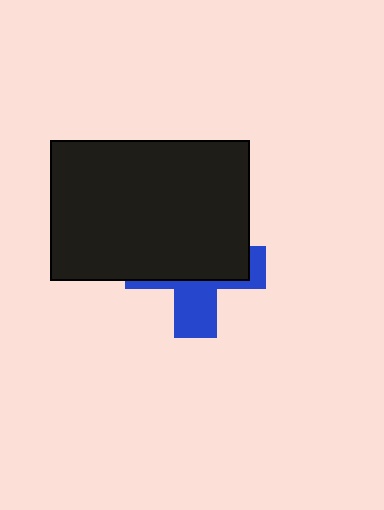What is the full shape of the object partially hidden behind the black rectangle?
The partially hidden object is a blue cross.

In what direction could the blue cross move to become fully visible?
The blue cross could move down. That would shift it out from behind the black rectangle entirely.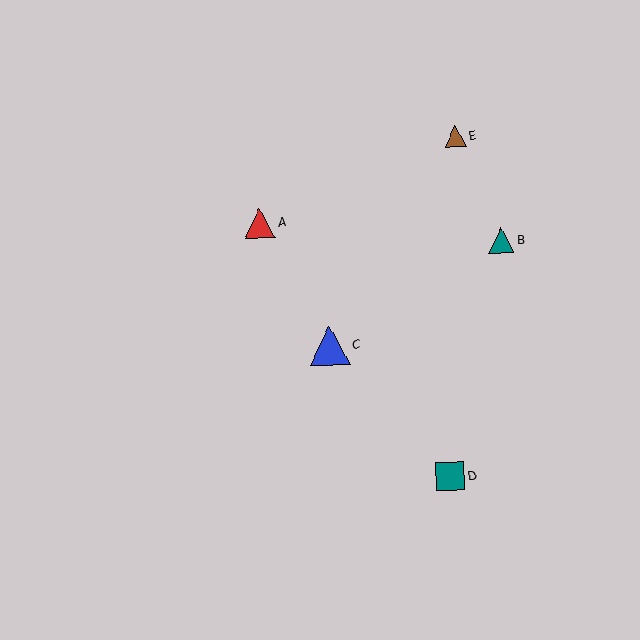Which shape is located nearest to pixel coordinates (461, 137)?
The brown triangle (labeled E) at (455, 136) is nearest to that location.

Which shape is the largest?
The blue triangle (labeled C) is the largest.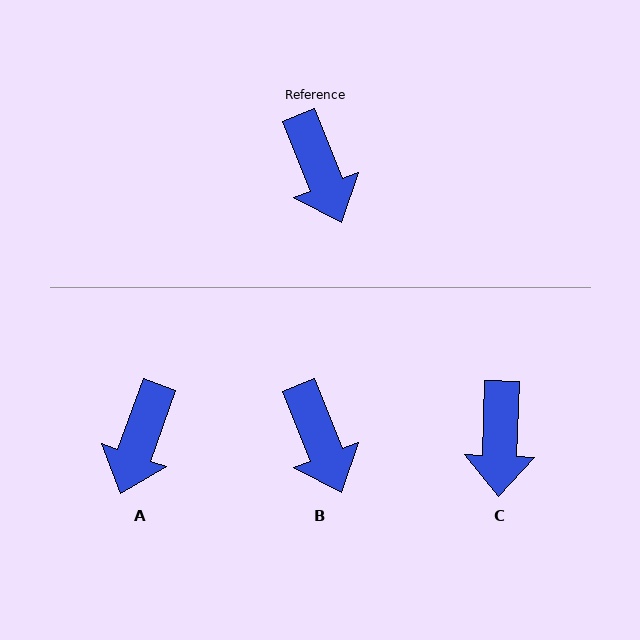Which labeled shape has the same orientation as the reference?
B.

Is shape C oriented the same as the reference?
No, it is off by about 23 degrees.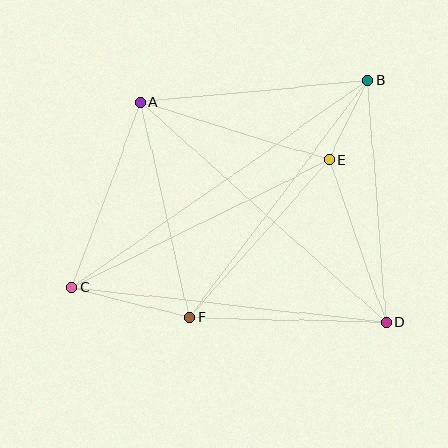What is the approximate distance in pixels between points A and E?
The distance between A and E is approximately 197 pixels.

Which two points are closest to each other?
Points B and E are closest to each other.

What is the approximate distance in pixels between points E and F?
The distance between E and F is approximately 210 pixels.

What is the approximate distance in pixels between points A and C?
The distance between A and C is approximately 197 pixels.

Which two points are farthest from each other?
Points B and C are farthest from each other.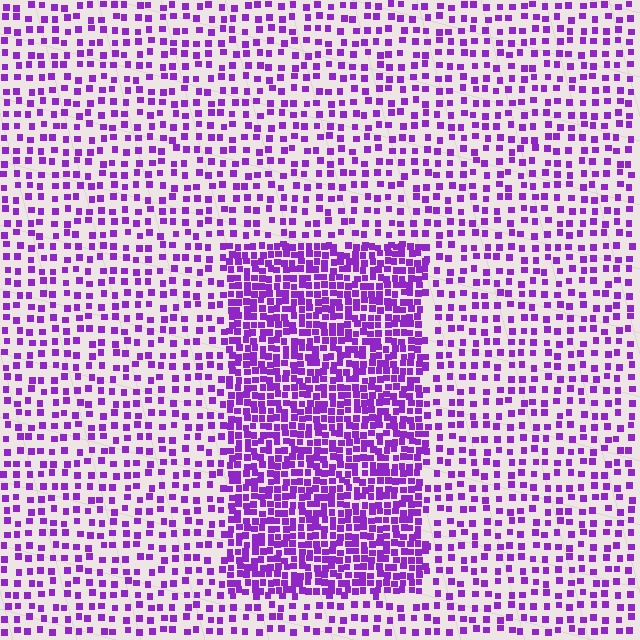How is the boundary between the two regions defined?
The boundary is defined by a change in element density (approximately 2.4x ratio). All elements are the same color, size, and shape.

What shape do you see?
I see a rectangle.